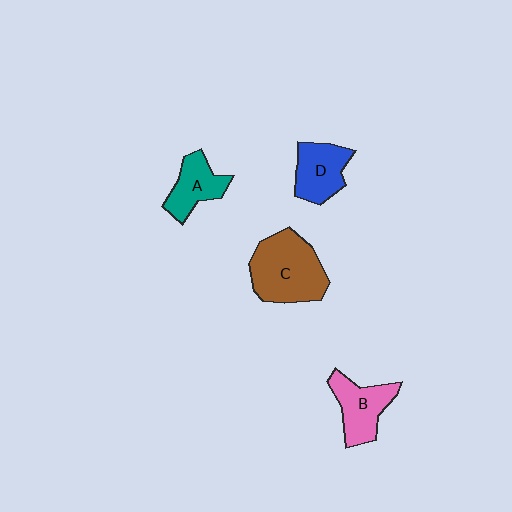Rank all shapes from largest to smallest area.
From largest to smallest: C (brown), B (pink), D (blue), A (teal).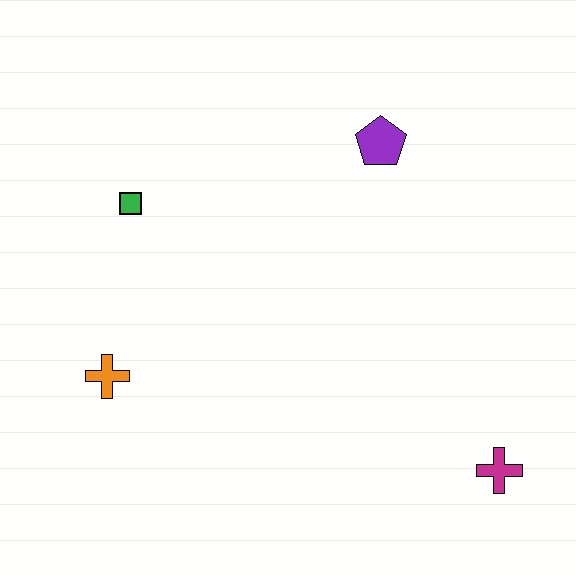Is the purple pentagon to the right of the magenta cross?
No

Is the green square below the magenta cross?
No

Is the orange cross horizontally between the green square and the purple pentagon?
No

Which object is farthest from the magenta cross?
The green square is farthest from the magenta cross.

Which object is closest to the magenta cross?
The purple pentagon is closest to the magenta cross.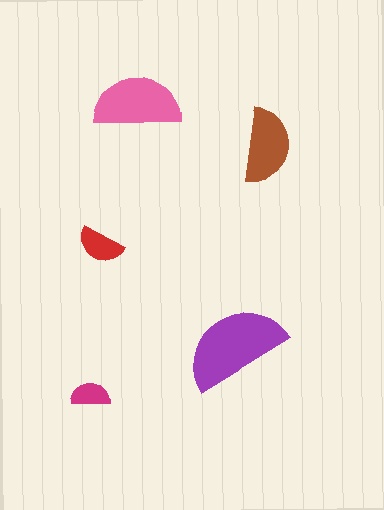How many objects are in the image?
There are 5 objects in the image.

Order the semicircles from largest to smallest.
the purple one, the pink one, the brown one, the red one, the magenta one.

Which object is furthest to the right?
The brown semicircle is rightmost.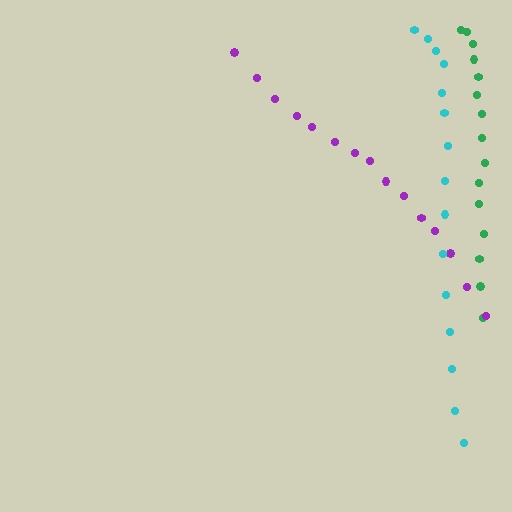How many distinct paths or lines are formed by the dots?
There are 3 distinct paths.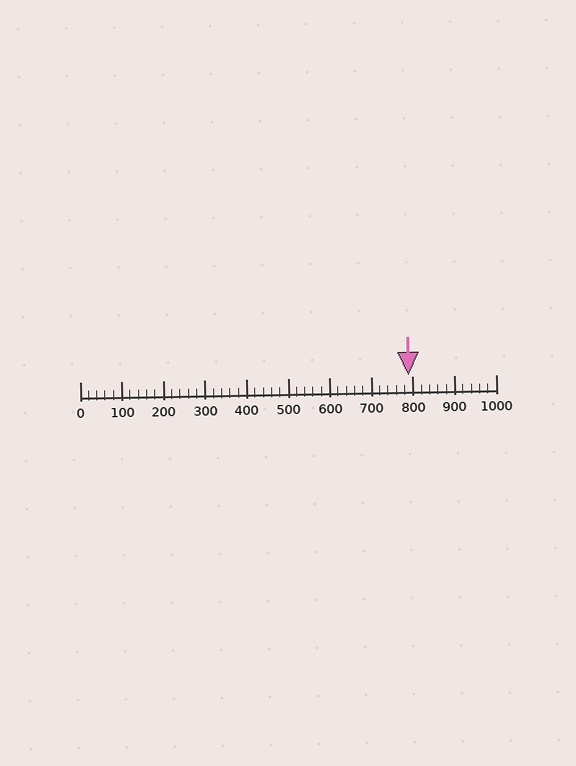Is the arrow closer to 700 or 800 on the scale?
The arrow is closer to 800.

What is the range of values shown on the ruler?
The ruler shows values from 0 to 1000.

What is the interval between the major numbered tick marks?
The major tick marks are spaced 100 units apart.